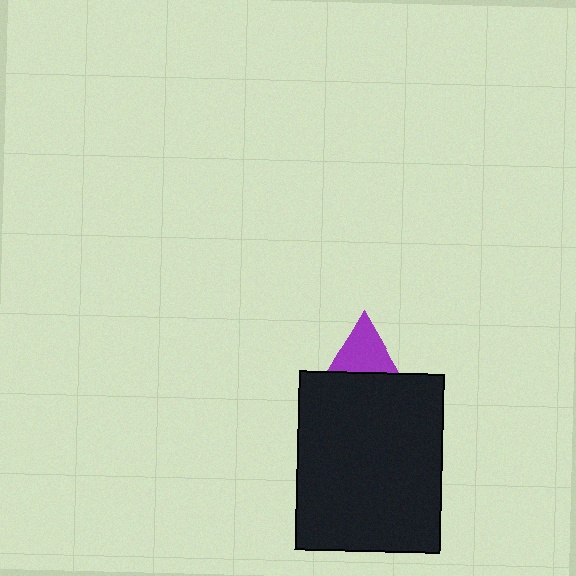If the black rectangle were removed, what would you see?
You would see the complete purple triangle.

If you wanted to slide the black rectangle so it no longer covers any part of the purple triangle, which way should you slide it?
Slide it down — that is the most direct way to separate the two shapes.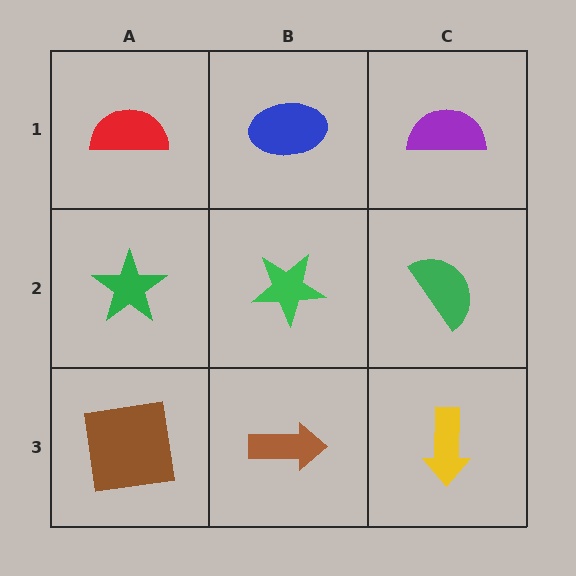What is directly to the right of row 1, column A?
A blue ellipse.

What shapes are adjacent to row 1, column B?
A green star (row 2, column B), a red semicircle (row 1, column A), a purple semicircle (row 1, column C).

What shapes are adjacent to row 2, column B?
A blue ellipse (row 1, column B), a brown arrow (row 3, column B), a green star (row 2, column A), a green semicircle (row 2, column C).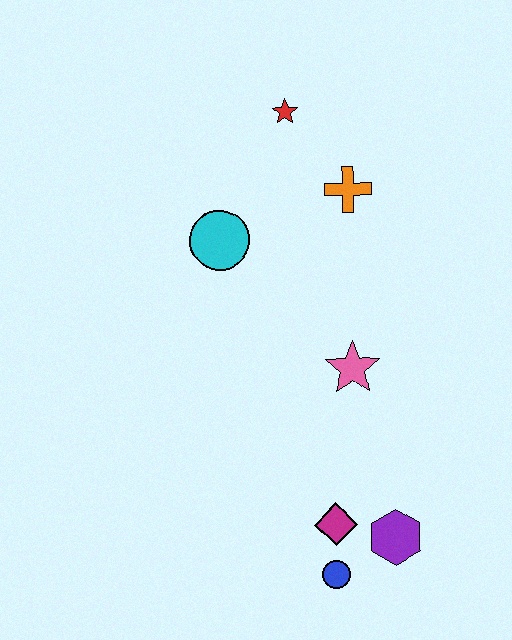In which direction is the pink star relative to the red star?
The pink star is below the red star.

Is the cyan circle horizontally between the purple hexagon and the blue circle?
No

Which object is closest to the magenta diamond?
The blue circle is closest to the magenta diamond.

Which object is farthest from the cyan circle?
The blue circle is farthest from the cyan circle.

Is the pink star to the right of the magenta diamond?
Yes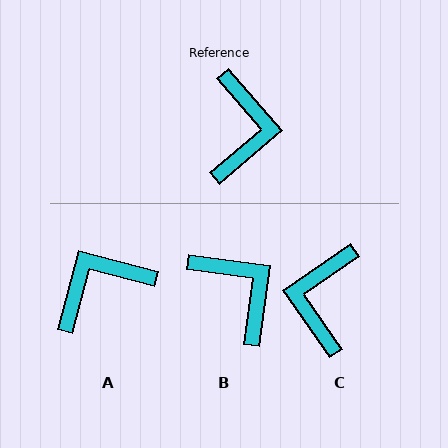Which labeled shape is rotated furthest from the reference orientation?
C, about 174 degrees away.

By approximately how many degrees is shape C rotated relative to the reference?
Approximately 174 degrees counter-clockwise.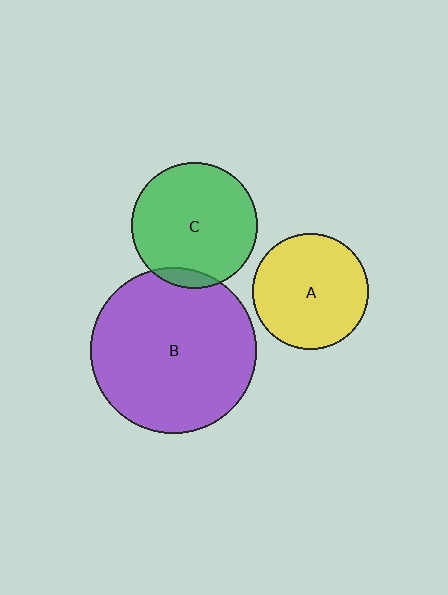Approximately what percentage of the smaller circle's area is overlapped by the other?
Approximately 5%.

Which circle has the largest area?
Circle B (purple).